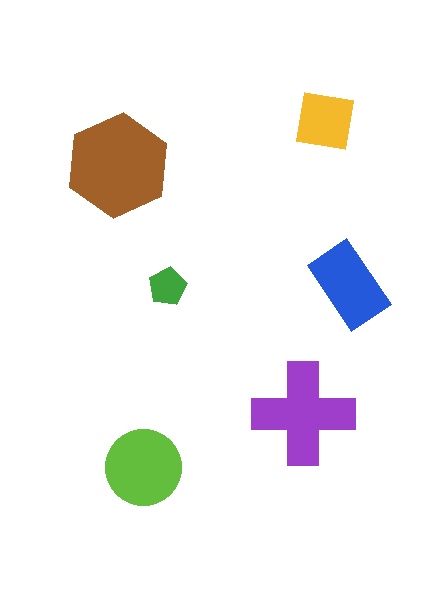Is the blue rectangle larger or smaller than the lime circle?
Smaller.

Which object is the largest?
The brown hexagon.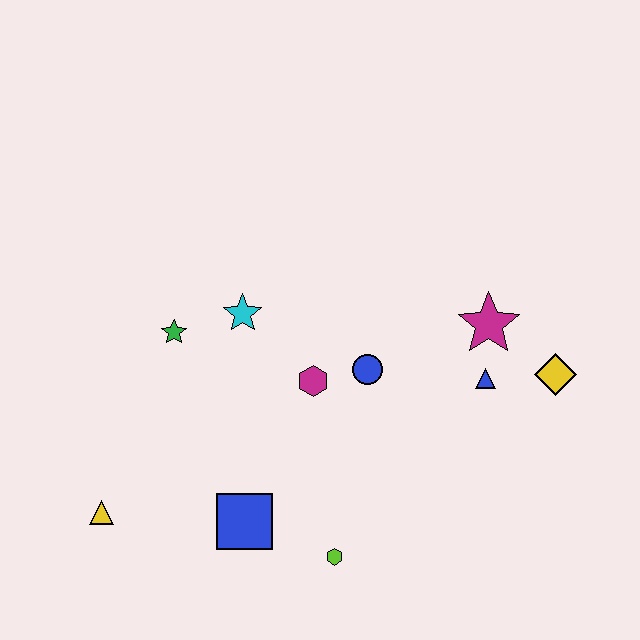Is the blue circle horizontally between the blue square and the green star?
No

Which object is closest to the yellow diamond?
The blue triangle is closest to the yellow diamond.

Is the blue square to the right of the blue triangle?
No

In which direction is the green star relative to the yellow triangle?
The green star is above the yellow triangle.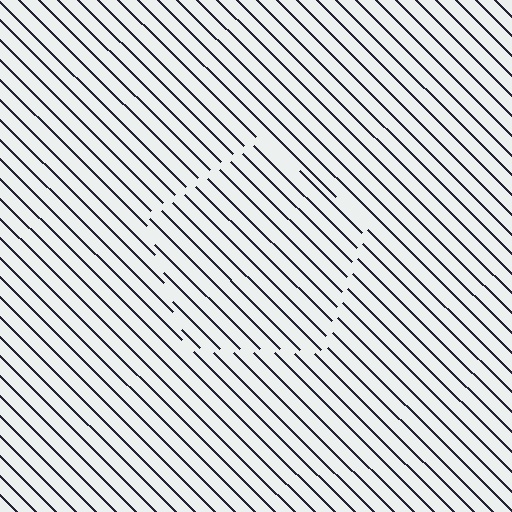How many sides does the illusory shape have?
5 sides — the line-ends trace a pentagon.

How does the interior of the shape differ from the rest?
The interior of the shape contains the same grating, shifted by half a period — the contour is defined by the phase discontinuity where line-ends from the inner and outer gratings abut.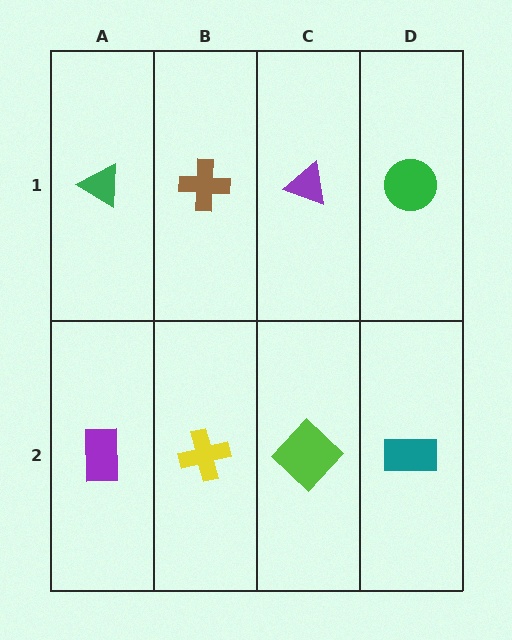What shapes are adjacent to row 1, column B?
A yellow cross (row 2, column B), a green triangle (row 1, column A), a purple triangle (row 1, column C).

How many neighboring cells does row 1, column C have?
3.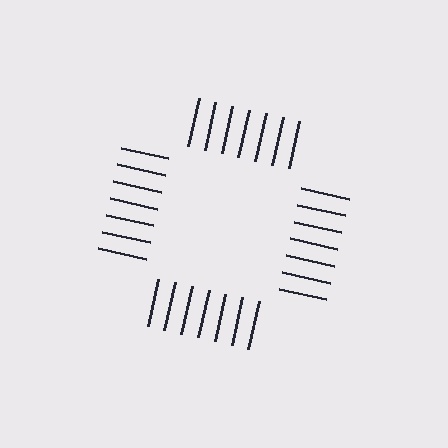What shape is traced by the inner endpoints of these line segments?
An illusory square — the line segments terminate on its edges but no continuous stroke is drawn.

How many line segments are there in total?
28 — 7 along each of the 4 edges.